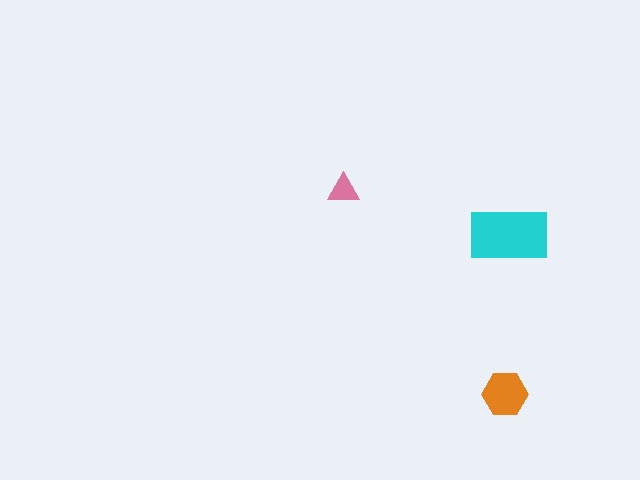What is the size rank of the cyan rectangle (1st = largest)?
1st.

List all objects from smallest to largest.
The pink triangle, the orange hexagon, the cyan rectangle.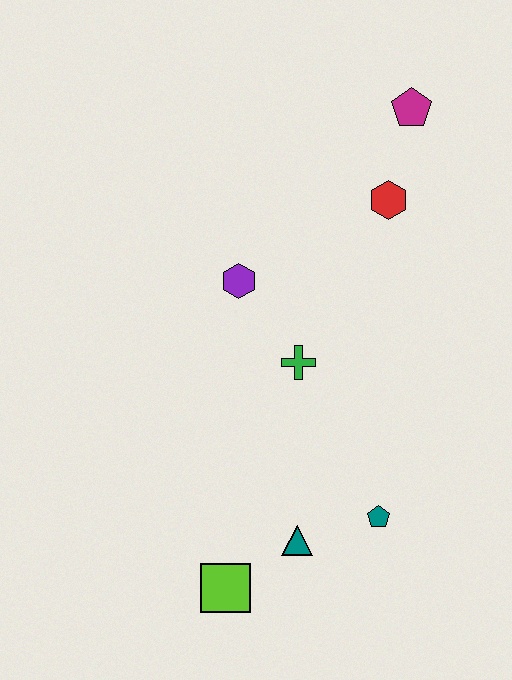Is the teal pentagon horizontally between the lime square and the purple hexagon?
No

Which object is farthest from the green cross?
The magenta pentagon is farthest from the green cross.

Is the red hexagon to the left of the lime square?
No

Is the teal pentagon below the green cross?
Yes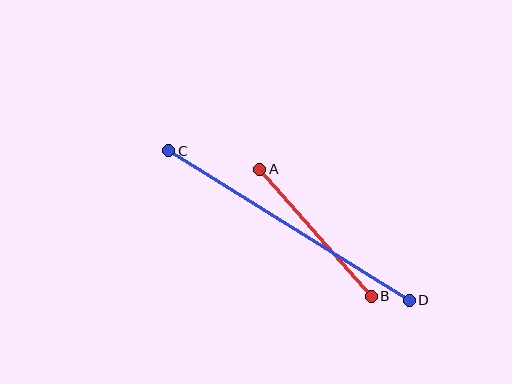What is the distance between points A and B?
The distance is approximately 169 pixels.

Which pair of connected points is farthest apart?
Points C and D are farthest apart.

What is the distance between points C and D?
The distance is approximately 283 pixels.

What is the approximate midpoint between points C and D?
The midpoint is at approximately (289, 225) pixels.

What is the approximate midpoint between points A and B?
The midpoint is at approximately (315, 233) pixels.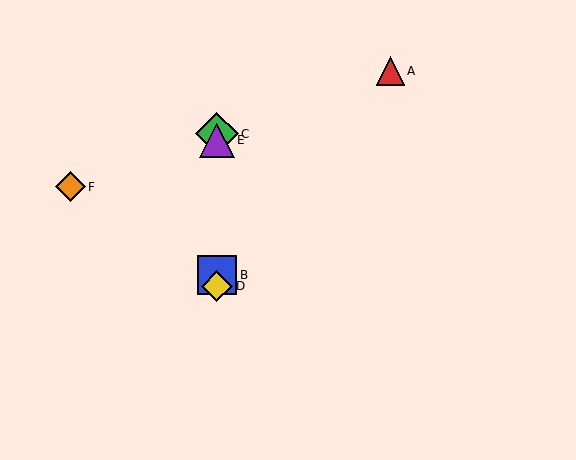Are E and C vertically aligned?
Yes, both are at x≈217.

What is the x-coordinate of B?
Object B is at x≈217.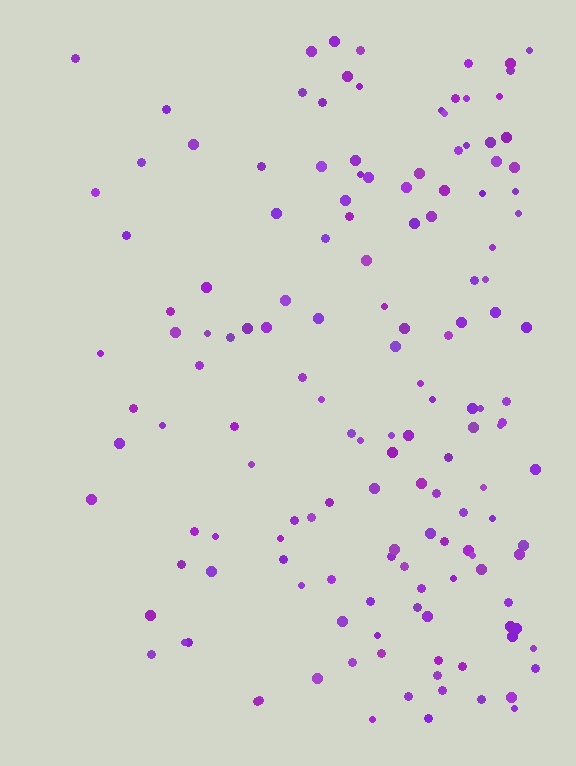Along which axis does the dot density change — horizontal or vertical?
Horizontal.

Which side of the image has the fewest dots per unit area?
The left.